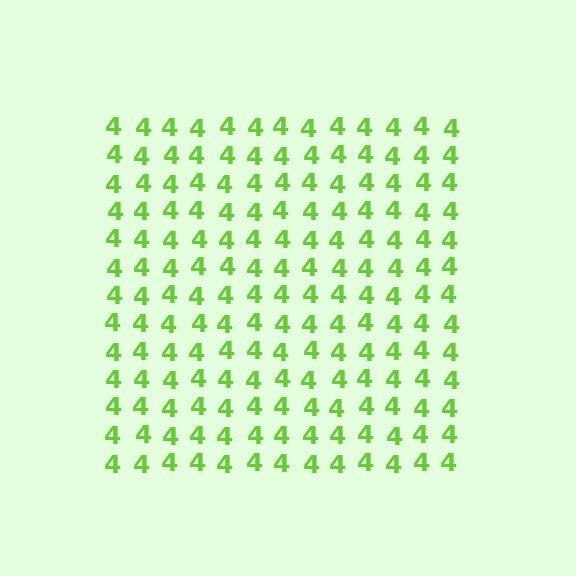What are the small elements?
The small elements are digit 4's.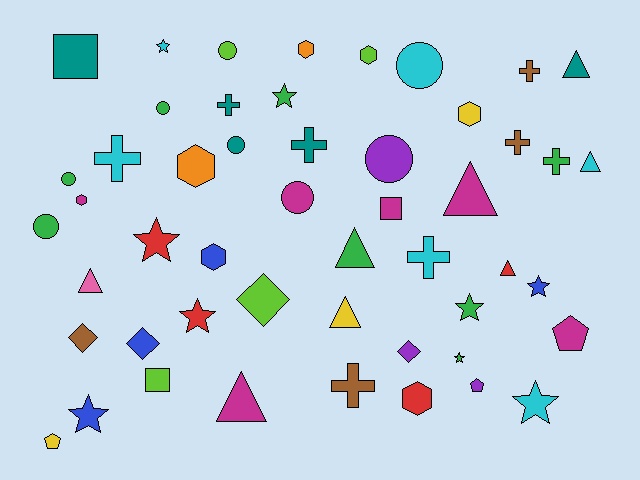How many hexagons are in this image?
There are 7 hexagons.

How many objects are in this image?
There are 50 objects.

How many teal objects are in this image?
There are 5 teal objects.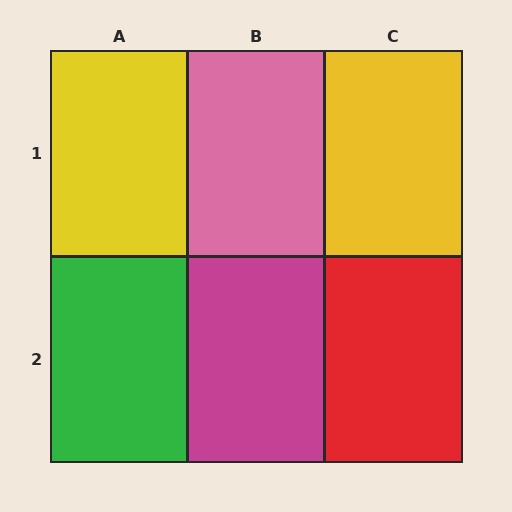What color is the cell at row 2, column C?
Red.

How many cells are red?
1 cell is red.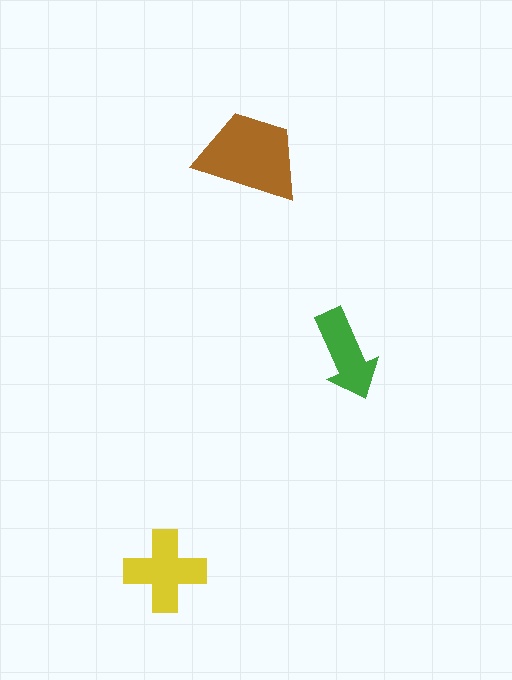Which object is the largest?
The brown trapezoid.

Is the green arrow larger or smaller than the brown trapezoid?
Smaller.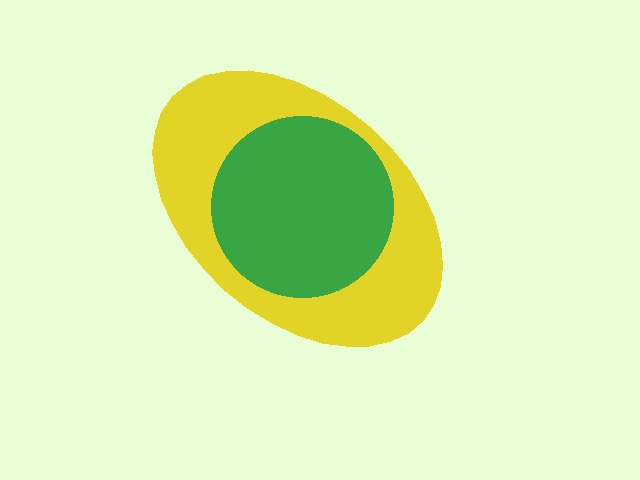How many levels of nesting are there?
2.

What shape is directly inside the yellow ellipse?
The green circle.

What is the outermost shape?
The yellow ellipse.